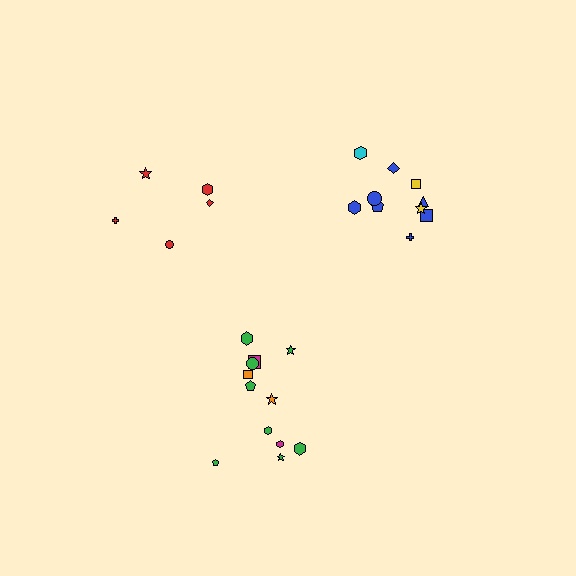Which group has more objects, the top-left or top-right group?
The top-right group.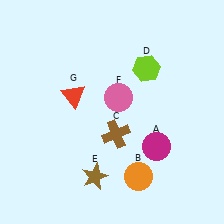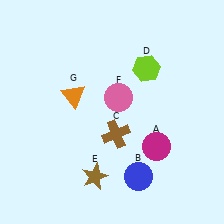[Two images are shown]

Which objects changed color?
B changed from orange to blue. G changed from red to orange.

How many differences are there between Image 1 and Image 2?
There are 2 differences between the two images.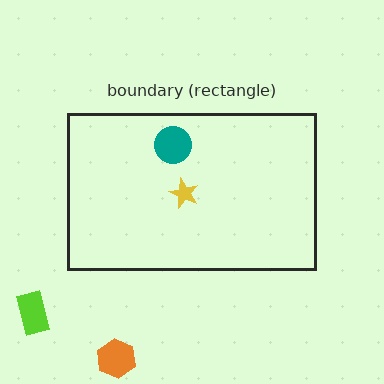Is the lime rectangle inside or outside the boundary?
Outside.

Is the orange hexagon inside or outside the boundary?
Outside.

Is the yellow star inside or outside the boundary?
Inside.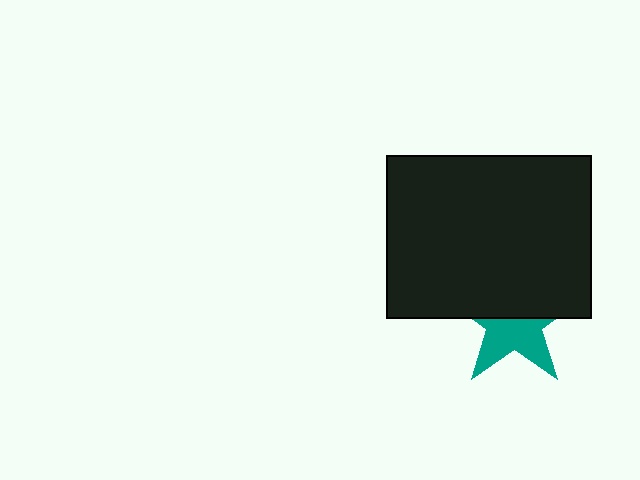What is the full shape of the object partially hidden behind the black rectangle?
The partially hidden object is a teal star.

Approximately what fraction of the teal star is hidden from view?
Roughly 53% of the teal star is hidden behind the black rectangle.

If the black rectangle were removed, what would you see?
You would see the complete teal star.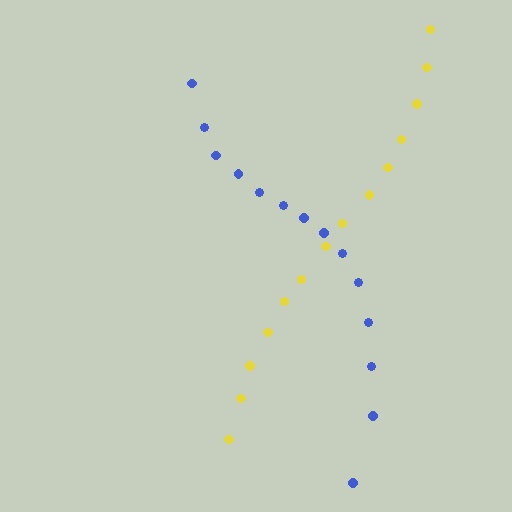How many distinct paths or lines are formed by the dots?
There are 2 distinct paths.